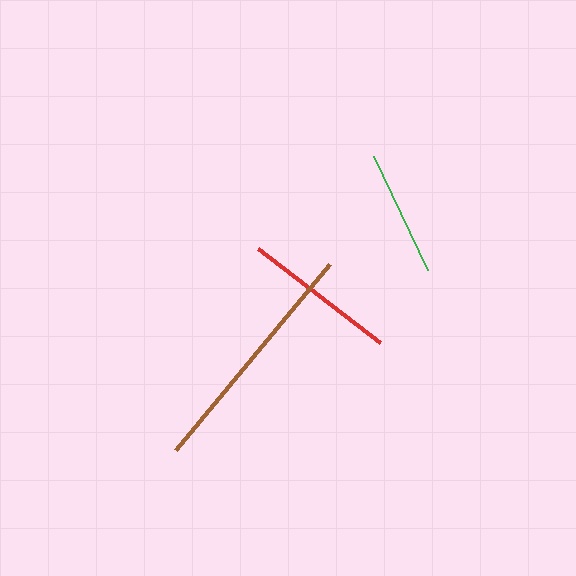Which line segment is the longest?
The brown line is the longest at approximately 241 pixels.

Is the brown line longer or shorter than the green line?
The brown line is longer than the green line.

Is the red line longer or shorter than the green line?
The red line is longer than the green line.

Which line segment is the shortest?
The green line is the shortest at approximately 125 pixels.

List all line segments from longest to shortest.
From longest to shortest: brown, red, green.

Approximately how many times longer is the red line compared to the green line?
The red line is approximately 1.2 times the length of the green line.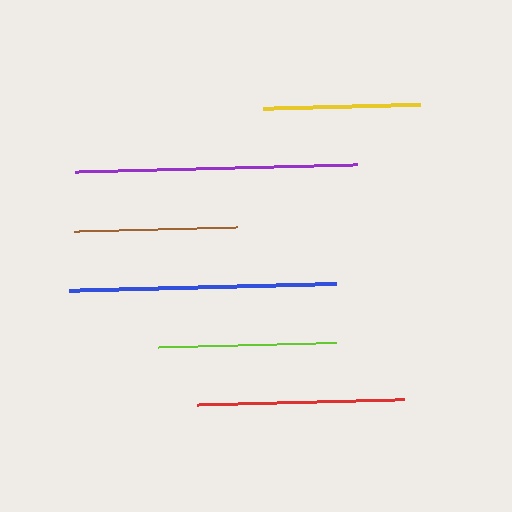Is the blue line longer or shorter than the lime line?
The blue line is longer than the lime line.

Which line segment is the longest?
The purple line is the longest at approximately 281 pixels.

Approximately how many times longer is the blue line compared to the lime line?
The blue line is approximately 1.5 times the length of the lime line.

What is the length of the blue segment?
The blue segment is approximately 267 pixels long.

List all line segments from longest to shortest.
From longest to shortest: purple, blue, red, lime, brown, yellow.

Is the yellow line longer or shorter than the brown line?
The brown line is longer than the yellow line.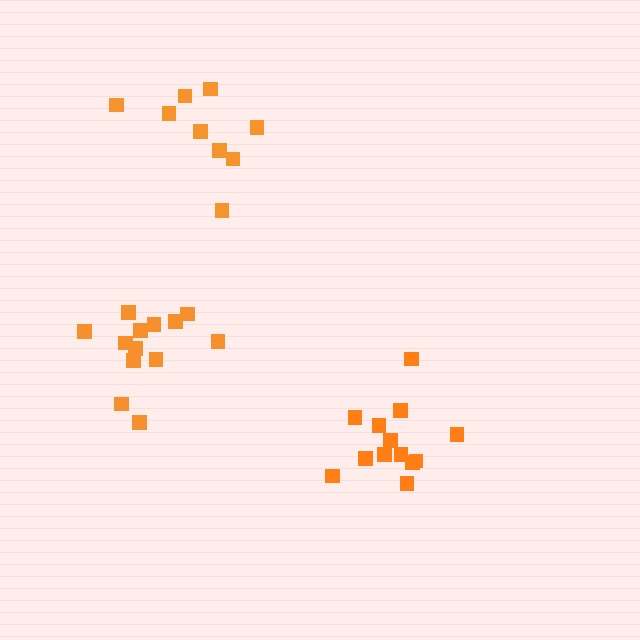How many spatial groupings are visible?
There are 3 spatial groupings.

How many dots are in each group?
Group 1: 9 dots, Group 2: 13 dots, Group 3: 13 dots (35 total).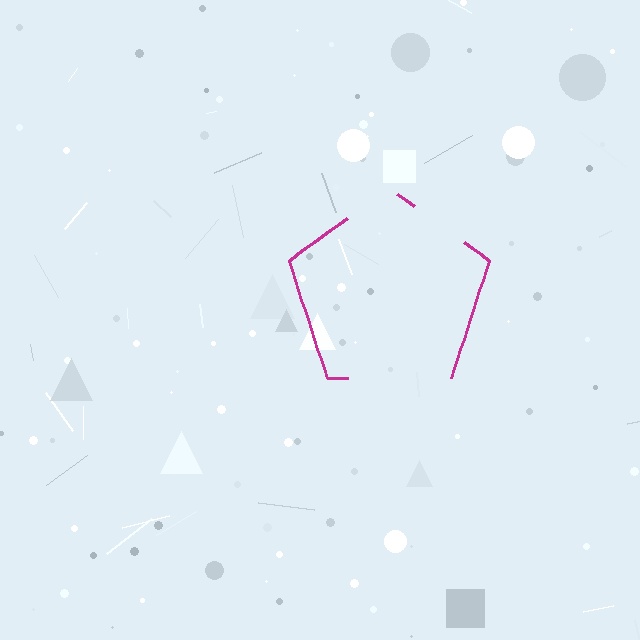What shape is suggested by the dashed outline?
The dashed outline suggests a pentagon.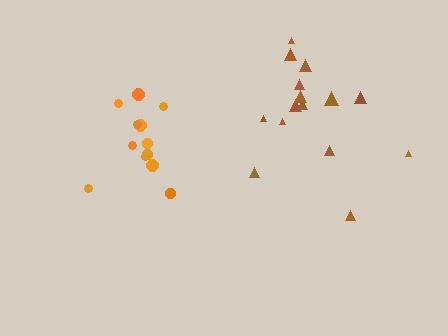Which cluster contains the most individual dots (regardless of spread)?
Brown (15).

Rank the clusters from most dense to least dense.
orange, brown.